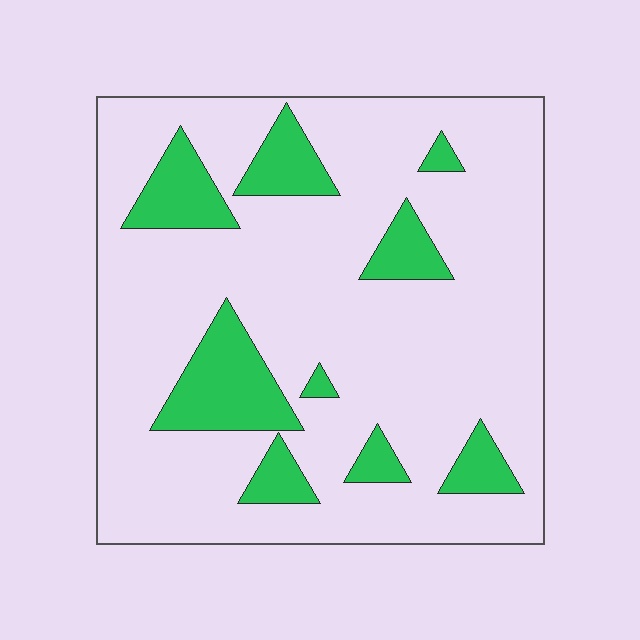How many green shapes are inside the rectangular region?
9.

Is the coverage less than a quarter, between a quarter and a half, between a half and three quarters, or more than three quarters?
Less than a quarter.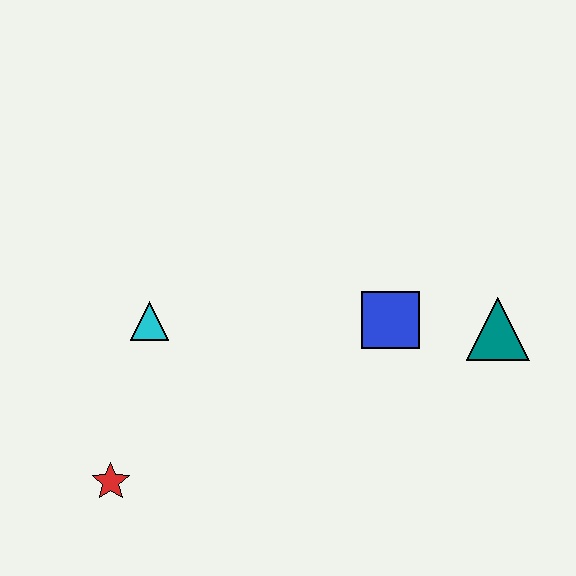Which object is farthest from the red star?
The teal triangle is farthest from the red star.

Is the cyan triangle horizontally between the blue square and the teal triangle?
No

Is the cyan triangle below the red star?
No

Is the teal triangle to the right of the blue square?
Yes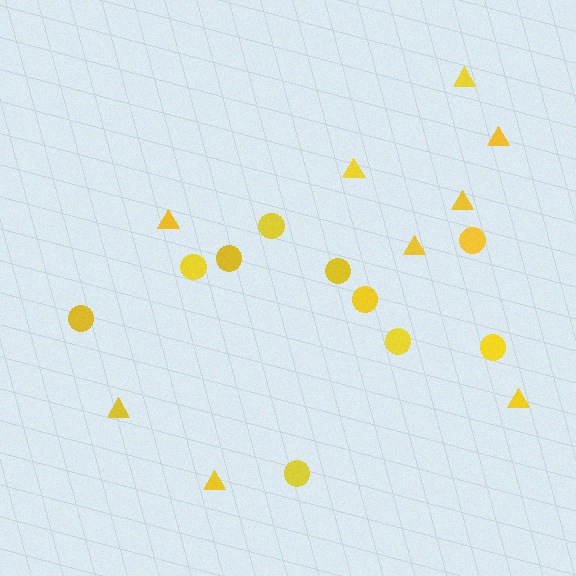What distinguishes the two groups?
There are 2 groups: one group of circles (10) and one group of triangles (9).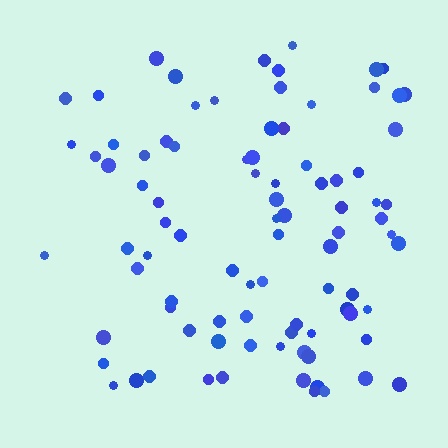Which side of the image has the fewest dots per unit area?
The left.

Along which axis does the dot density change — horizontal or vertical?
Horizontal.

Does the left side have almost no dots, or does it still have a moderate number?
Still a moderate number, just noticeably fewer than the right.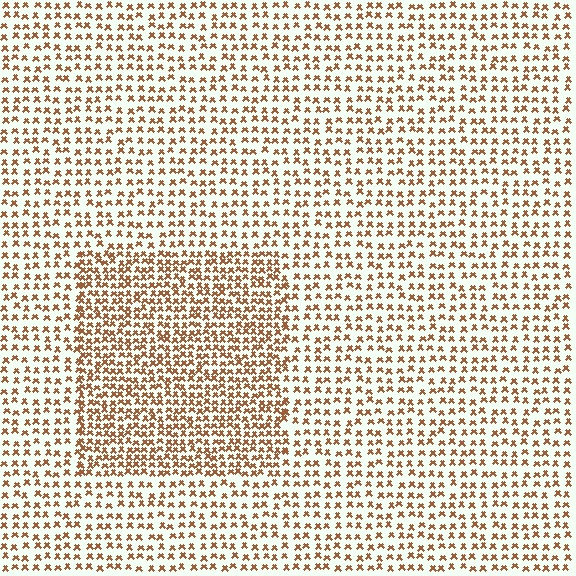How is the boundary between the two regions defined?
The boundary is defined by a change in element density (approximately 1.8x ratio). All elements are the same color, size, and shape.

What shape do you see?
I see a rectangle.